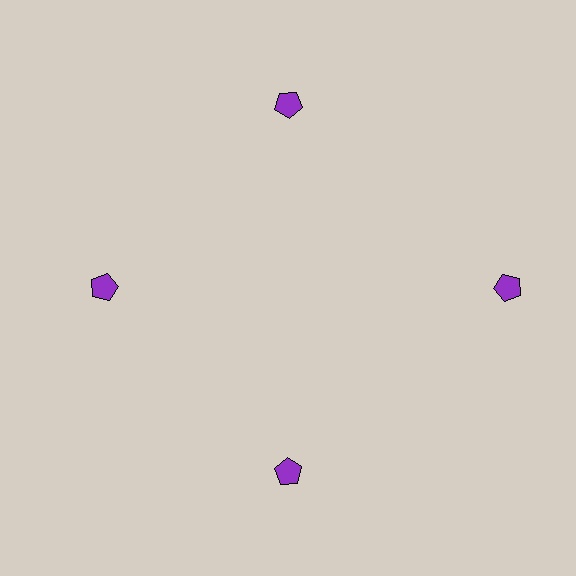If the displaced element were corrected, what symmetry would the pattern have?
It would have 4-fold rotational symmetry — the pattern would map onto itself every 90 degrees.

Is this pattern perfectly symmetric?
No. The 4 purple pentagons are arranged in a ring, but one element near the 3 o'clock position is pushed outward from the center, breaking the 4-fold rotational symmetry.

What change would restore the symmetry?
The symmetry would be restored by moving it inward, back onto the ring so that all 4 pentagons sit at equal angles and equal distance from the center.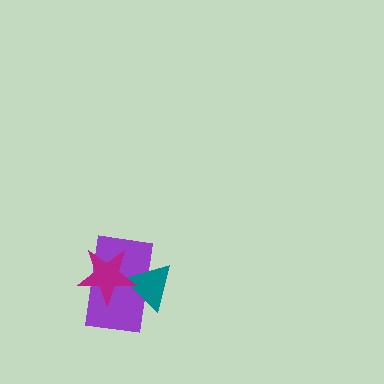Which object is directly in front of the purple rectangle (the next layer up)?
The teal triangle is directly in front of the purple rectangle.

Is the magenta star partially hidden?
No, no other shape covers it.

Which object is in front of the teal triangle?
The magenta star is in front of the teal triangle.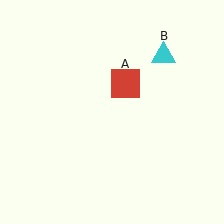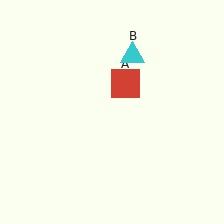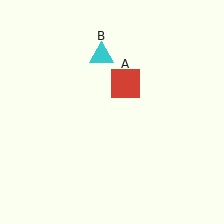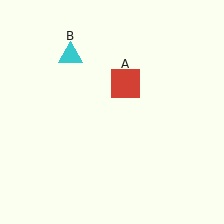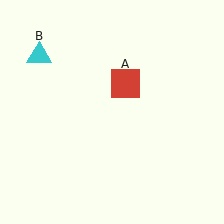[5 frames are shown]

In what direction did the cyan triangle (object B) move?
The cyan triangle (object B) moved left.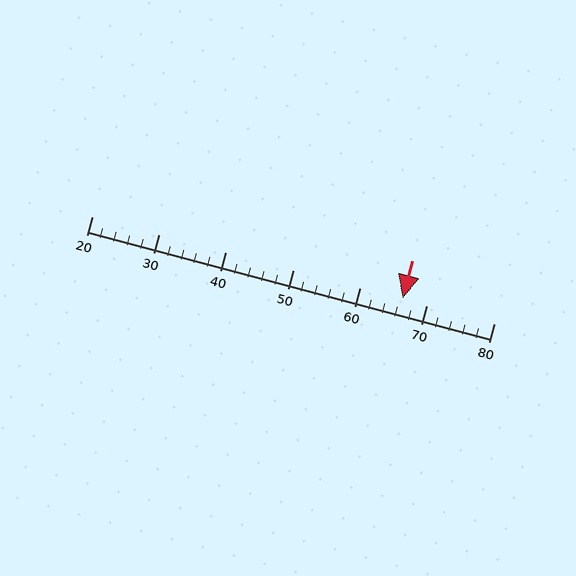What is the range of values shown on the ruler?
The ruler shows values from 20 to 80.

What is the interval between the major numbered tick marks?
The major tick marks are spaced 10 units apart.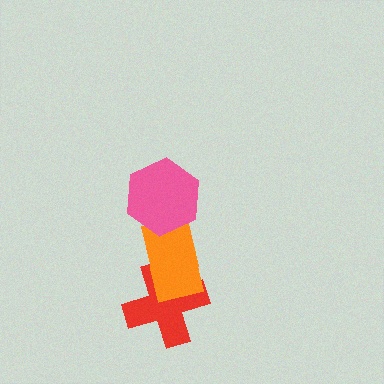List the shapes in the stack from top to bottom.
From top to bottom: the pink hexagon, the orange rectangle, the red cross.